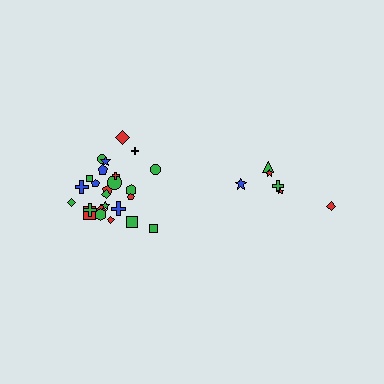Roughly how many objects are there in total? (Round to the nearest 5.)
Roughly 30 objects in total.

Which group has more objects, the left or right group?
The left group.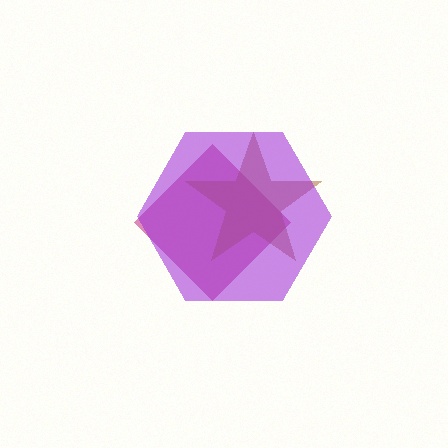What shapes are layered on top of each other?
The layered shapes are: a magenta diamond, a brown star, a purple hexagon.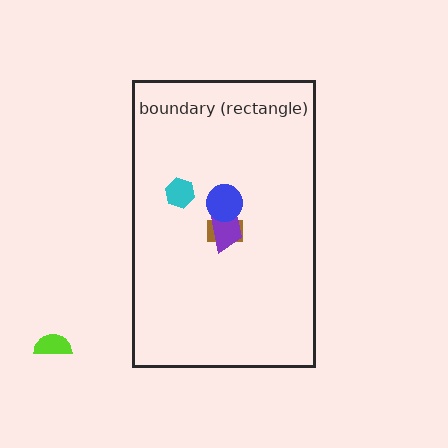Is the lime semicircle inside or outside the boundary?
Outside.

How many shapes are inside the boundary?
4 inside, 1 outside.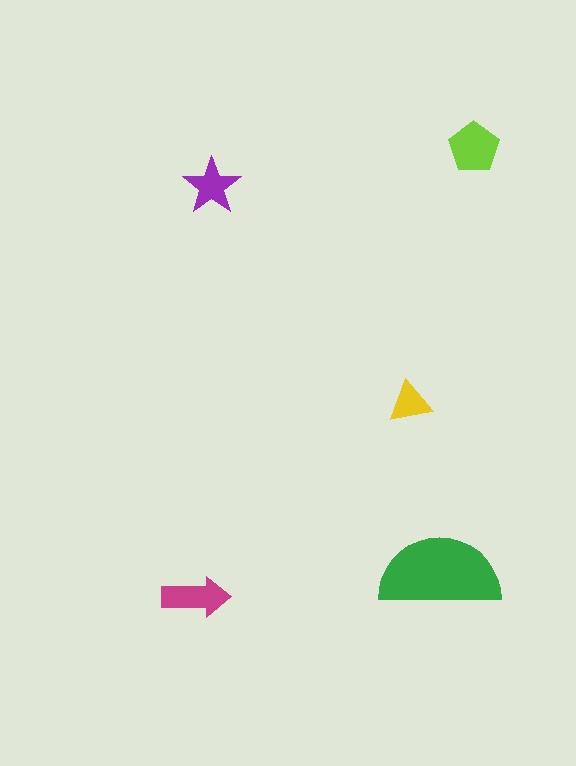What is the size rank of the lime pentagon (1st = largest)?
2nd.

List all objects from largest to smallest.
The green semicircle, the lime pentagon, the magenta arrow, the purple star, the yellow triangle.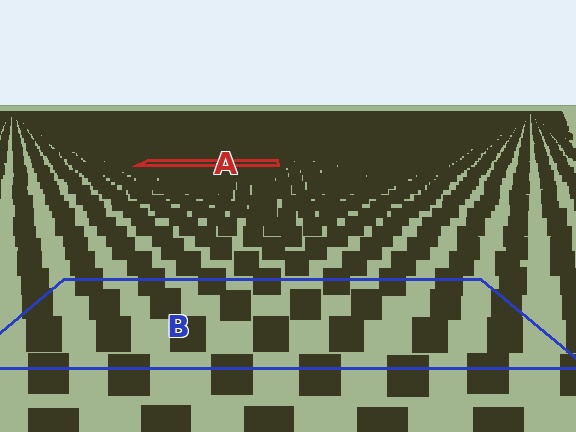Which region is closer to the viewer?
Region B is closer. The texture elements there are larger and more spread out.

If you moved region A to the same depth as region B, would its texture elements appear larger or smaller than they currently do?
They would appear larger. At a closer depth, the same texture elements are projected at a bigger on-screen size.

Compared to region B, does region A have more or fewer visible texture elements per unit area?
Region A has more texture elements per unit area — they are packed more densely because it is farther away.